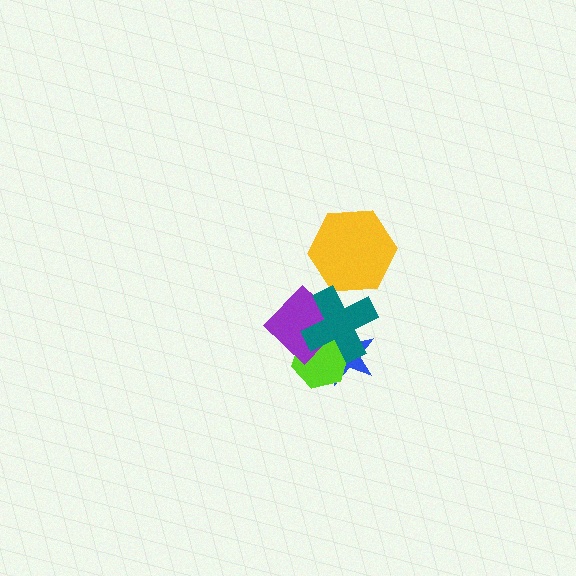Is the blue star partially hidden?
Yes, it is partially covered by another shape.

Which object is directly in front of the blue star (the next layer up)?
The lime hexagon is directly in front of the blue star.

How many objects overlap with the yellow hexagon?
1 object overlaps with the yellow hexagon.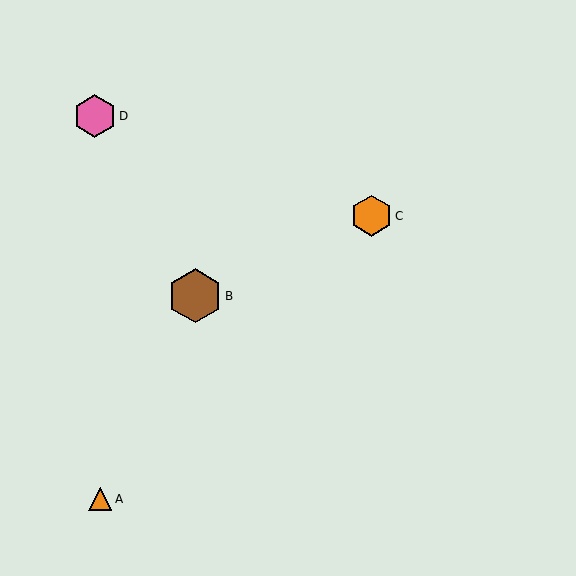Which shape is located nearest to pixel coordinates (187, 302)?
The brown hexagon (labeled B) at (195, 296) is nearest to that location.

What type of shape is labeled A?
Shape A is an orange triangle.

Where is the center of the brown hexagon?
The center of the brown hexagon is at (195, 296).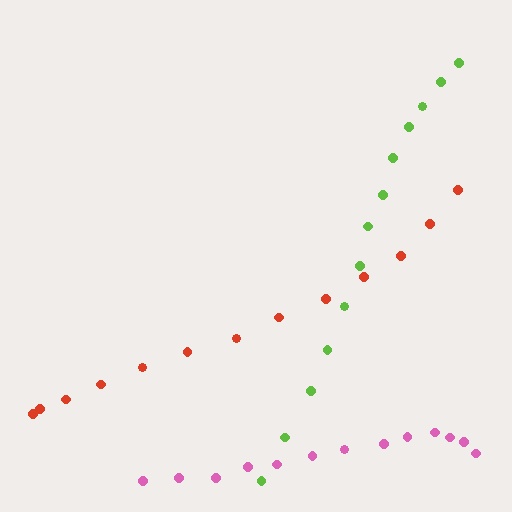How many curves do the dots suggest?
There are 3 distinct paths.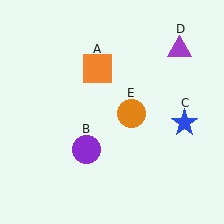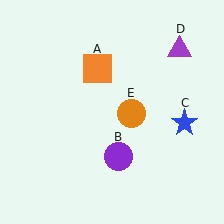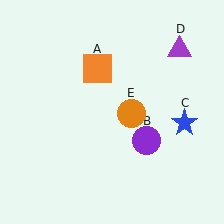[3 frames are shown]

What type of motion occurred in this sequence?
The purple circle (object B) rotated counterclockwise around the center of the scene.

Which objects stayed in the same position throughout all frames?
Orange square (object A) and blue star (object C) and purple triangle (object D) and orange circle (object E) remained stationary.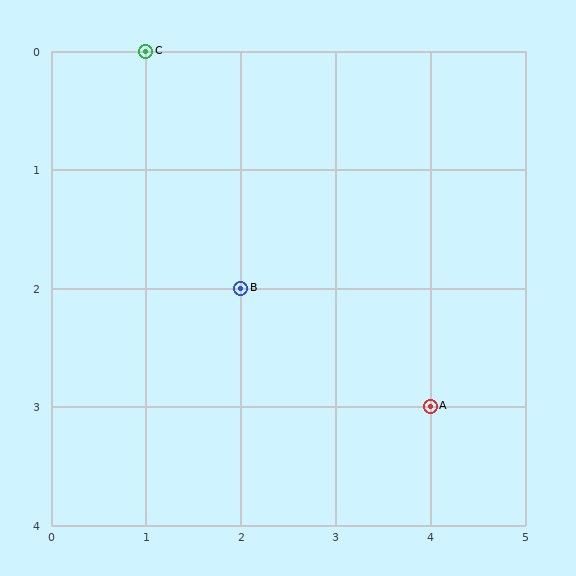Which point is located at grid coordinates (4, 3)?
Point A is at (4, 3).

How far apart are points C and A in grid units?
Points C and A are 3 columns and 3 rows apart (about 4.2 grid units diagonally).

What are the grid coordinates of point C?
Point C is at grid coordinates (1, 0).